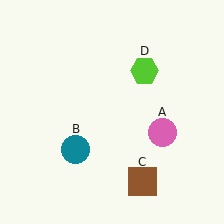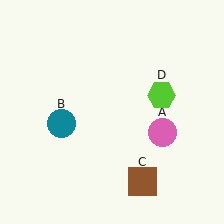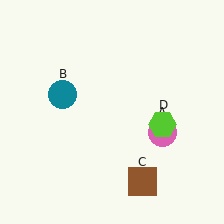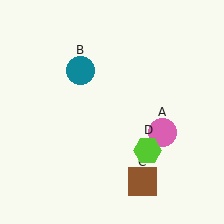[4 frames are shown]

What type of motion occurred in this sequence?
The teal circle (object B), lime hexagon (object D) rotated clockwise around the center of the scene.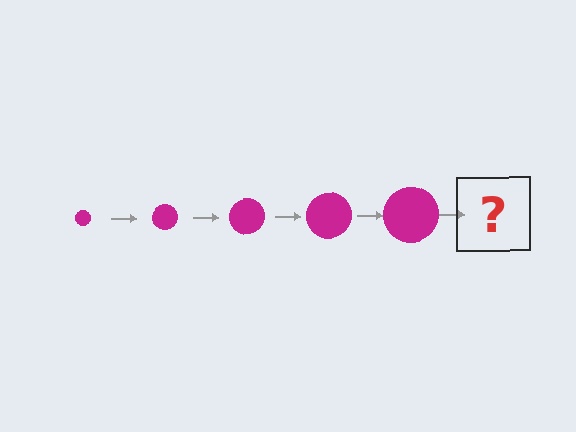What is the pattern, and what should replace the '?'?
The pattern is that the circle gets progressively larger each step. The '?' should be a magenta circle, larger than the previous one.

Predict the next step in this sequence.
The next step is a magenta circle, larger than the previous one.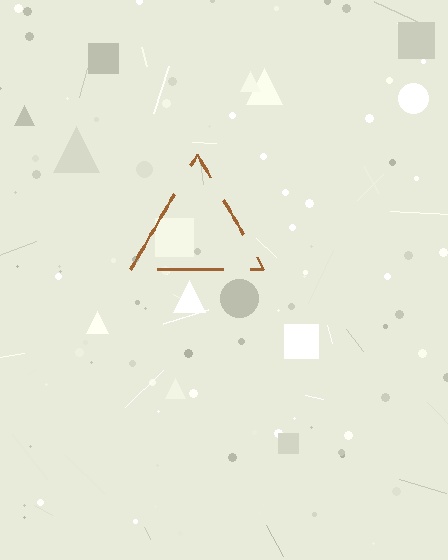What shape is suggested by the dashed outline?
The dashed outline suggests a triangle.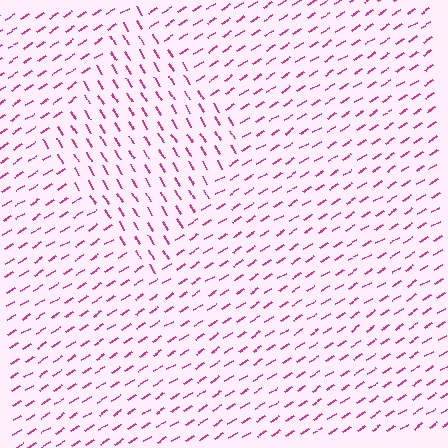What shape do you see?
I see a diamond.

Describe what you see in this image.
The image is filled with small magenta line segments. A diamond region in the image has lines oriented differently from the surrounding lines, creating a visible texture boundary.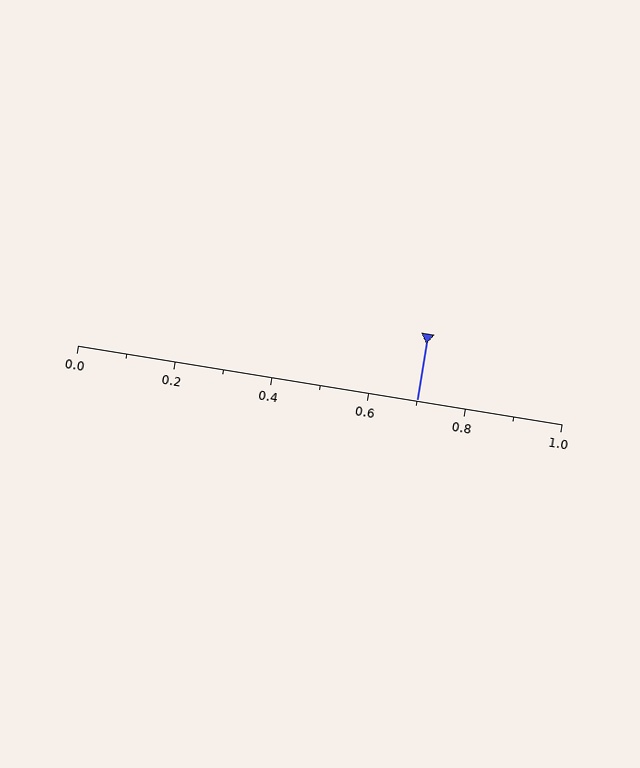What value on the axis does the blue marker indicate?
The marker indicates approximately 0.7.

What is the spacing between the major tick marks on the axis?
The major ticks are spaced 0.2 apart.